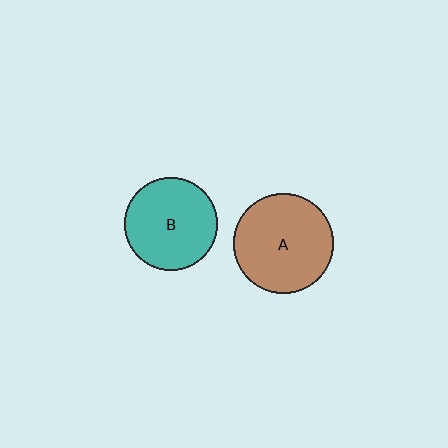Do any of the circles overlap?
No, none of the circles overlap.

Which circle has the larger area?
Circle A (brown).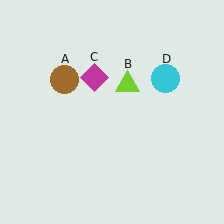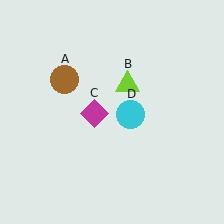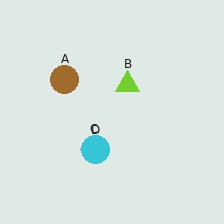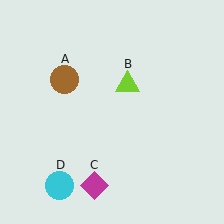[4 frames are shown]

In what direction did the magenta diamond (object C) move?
The magenta diamond (object C) moved down.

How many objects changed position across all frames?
2 objects changed position: magenta diamond (object C), cyan circle (object D).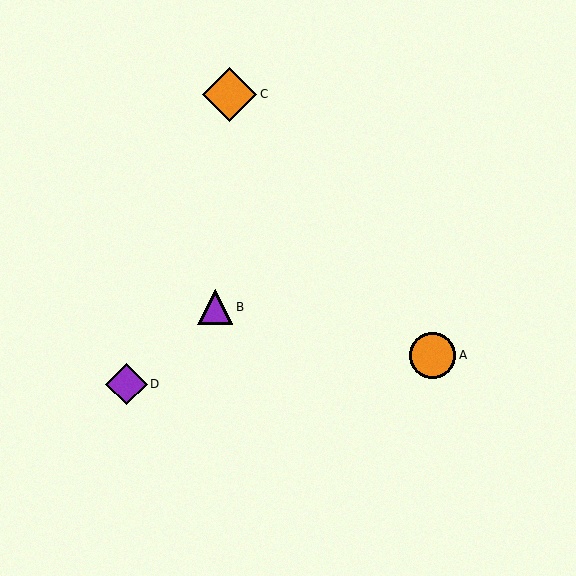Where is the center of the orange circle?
The center of the orange circle is at (433, 355).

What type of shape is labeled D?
Shape D is a purple diamond.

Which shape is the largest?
The orange diamond (labeled C) is the largest.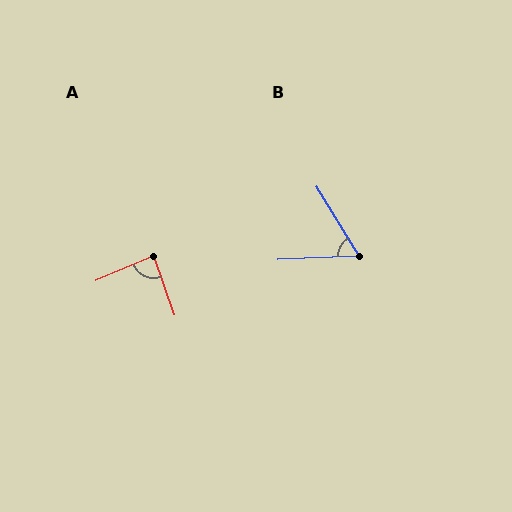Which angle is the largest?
A, at approximately 85 degrees.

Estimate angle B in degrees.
Approximately 61 degrees.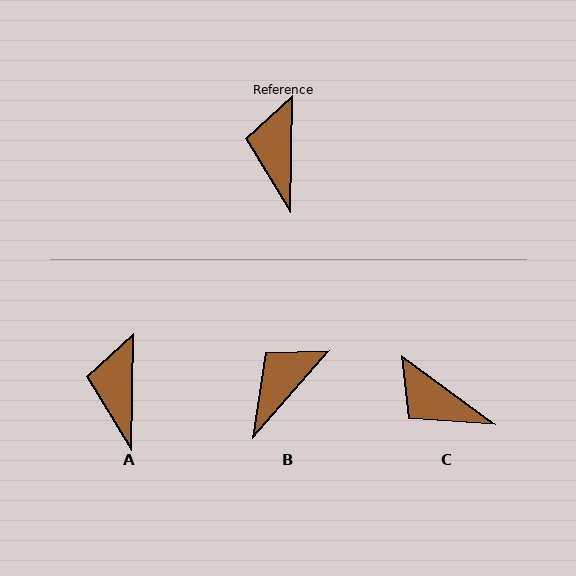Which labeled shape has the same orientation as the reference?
A.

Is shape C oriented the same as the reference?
No, it is off by about 55 degrees.